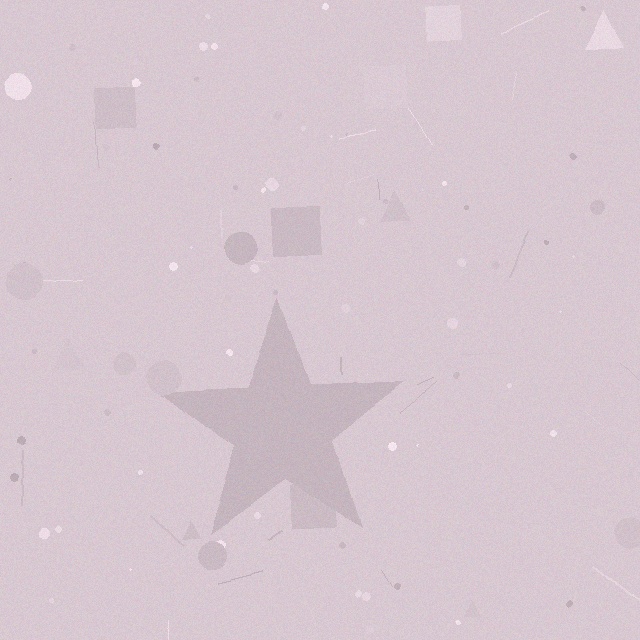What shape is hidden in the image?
A star is hidden in the image.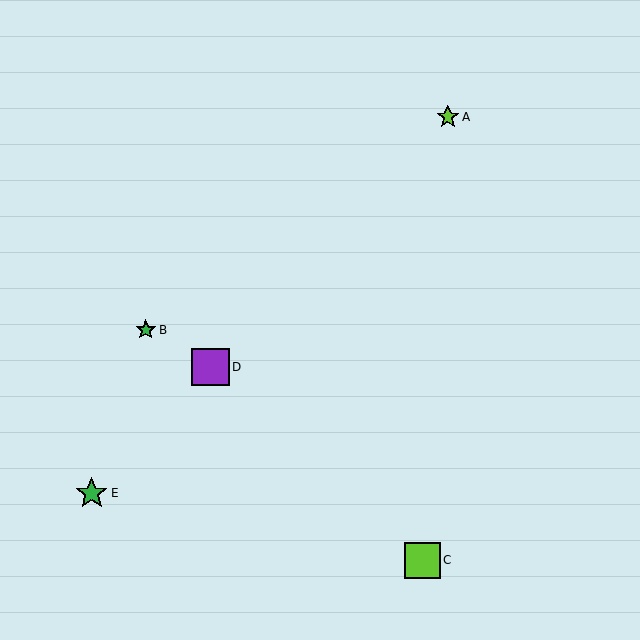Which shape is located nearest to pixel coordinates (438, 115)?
The lime star (labeled A) at (448, 117) is nearest to that location.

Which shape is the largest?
The purple square (labeled D) is the largest.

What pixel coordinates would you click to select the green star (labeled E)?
Click at (92, 493) to select the green star E.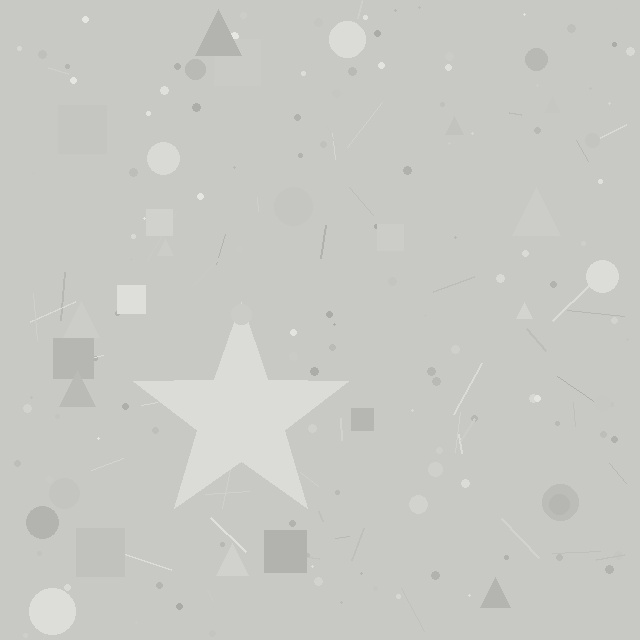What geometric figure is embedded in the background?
A star is embedded in the background.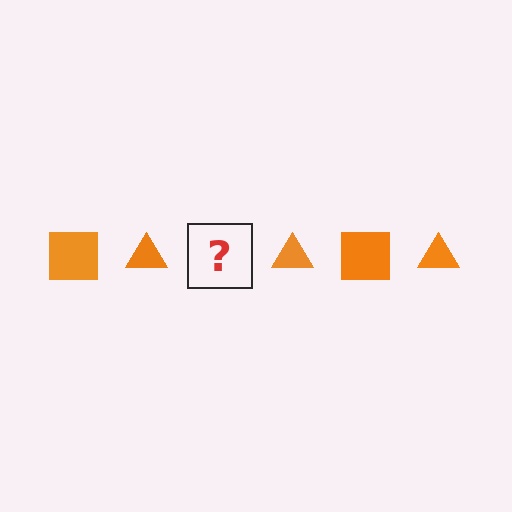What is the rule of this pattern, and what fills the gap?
The rule is that the pattern cycles through square, triangle shapes in orange. The gap should be filled with an orange square.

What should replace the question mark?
The question mark should be replaced with an orange square.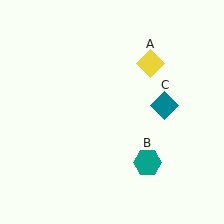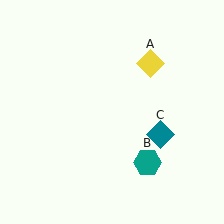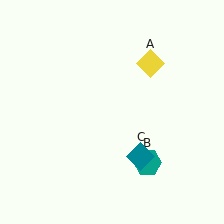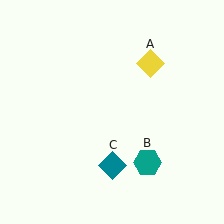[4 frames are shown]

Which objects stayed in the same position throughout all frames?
Yellow diamond (object A) and teal hexagon (object B) remained stationary.